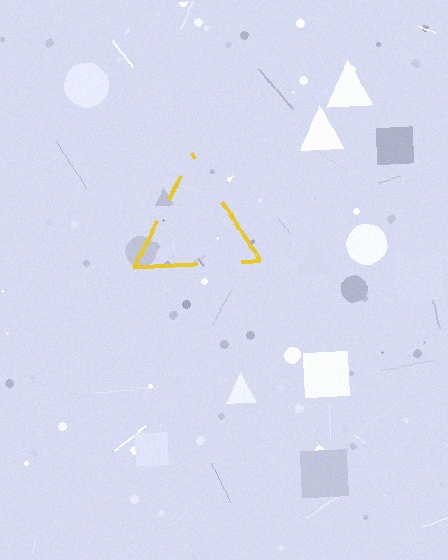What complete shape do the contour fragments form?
The contour fragments form a triangle.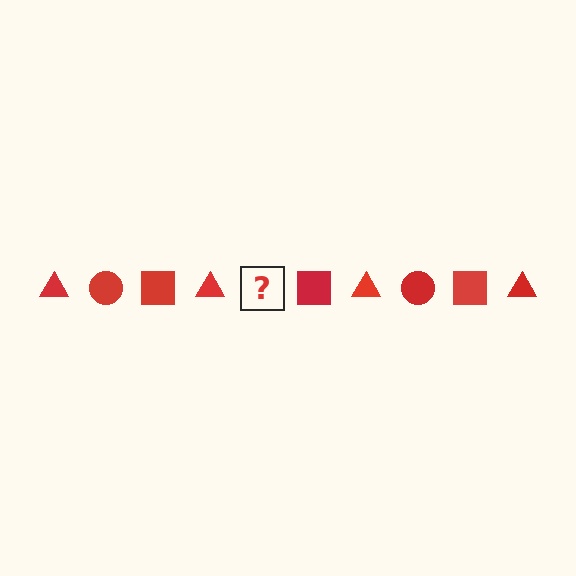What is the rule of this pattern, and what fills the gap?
The rule is that the pattern cycles through triangle, circle, square shapes in red. The gap should be filled with a red circle.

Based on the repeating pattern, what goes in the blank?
The blank should be a red circle.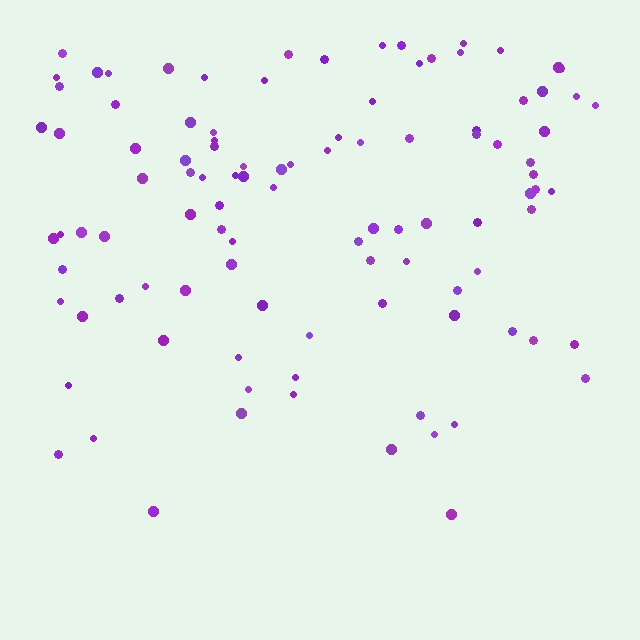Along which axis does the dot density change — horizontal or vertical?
Vertical.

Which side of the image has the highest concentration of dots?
The top.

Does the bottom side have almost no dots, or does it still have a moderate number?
Still a moderate number, just noticeably fewer than the top.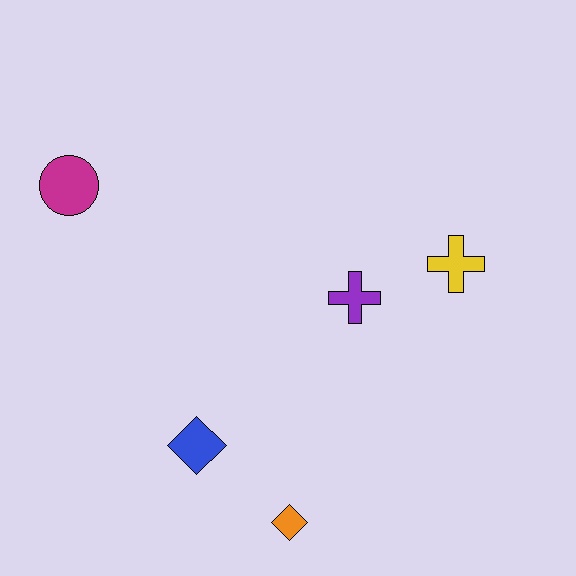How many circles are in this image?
There is 1 circle.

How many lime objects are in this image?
There are no lime objects.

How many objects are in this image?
There are 5 objects.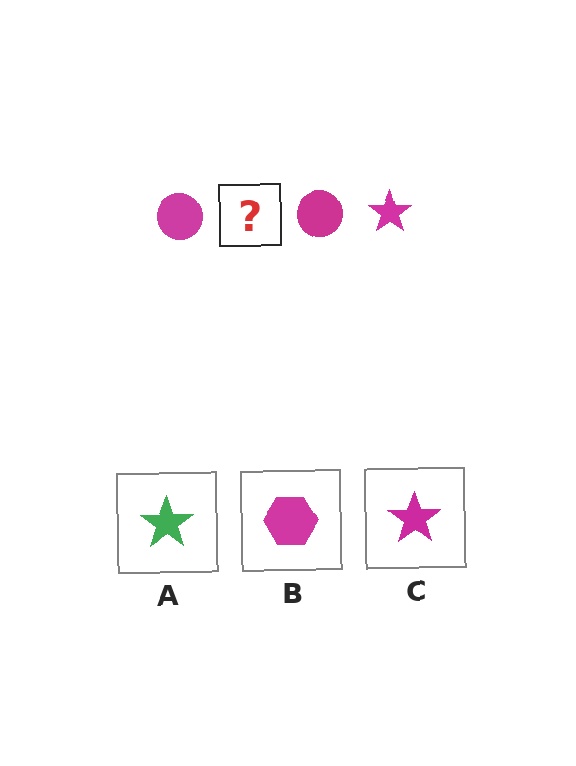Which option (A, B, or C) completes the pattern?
C.